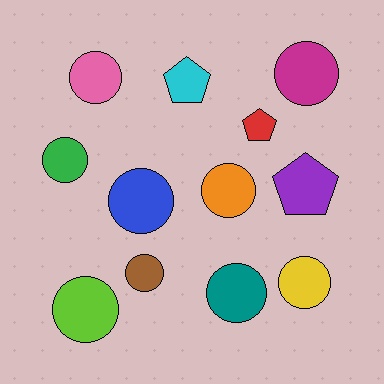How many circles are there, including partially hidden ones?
There are 9 circles.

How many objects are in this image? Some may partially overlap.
There are 12 objects.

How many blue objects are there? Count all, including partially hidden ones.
There is 1 blue object.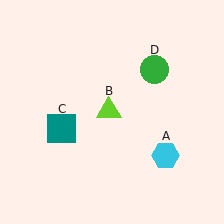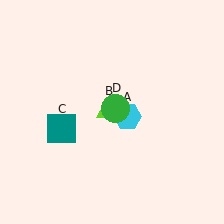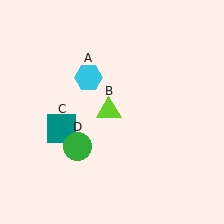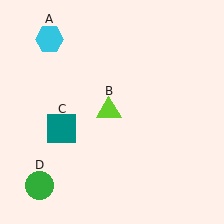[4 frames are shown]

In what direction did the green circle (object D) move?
The green circle (object D) moved down and to the left.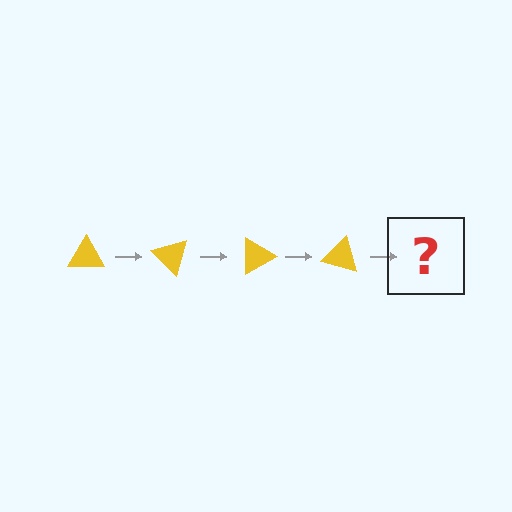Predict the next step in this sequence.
The next step is a yellow triangle rotated 180 degrees.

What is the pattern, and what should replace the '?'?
The pattern is that the triangle rotates 45 degrees each step. The '?' should be a yellow triangle rotated 180 degrees.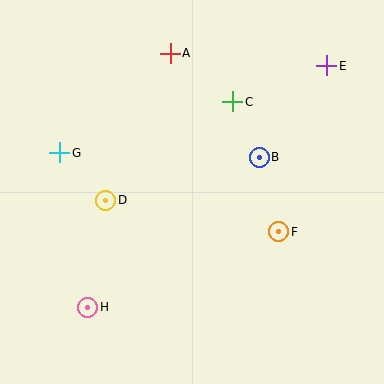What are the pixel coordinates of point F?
Point F is at (279, 232).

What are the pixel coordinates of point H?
Point H is at (88, 307).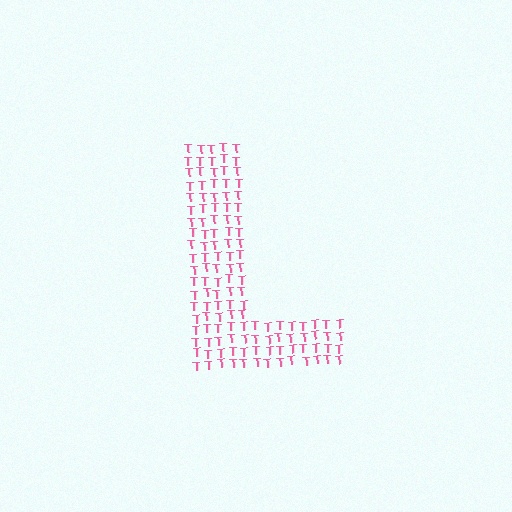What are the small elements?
The small elements are letter T's.